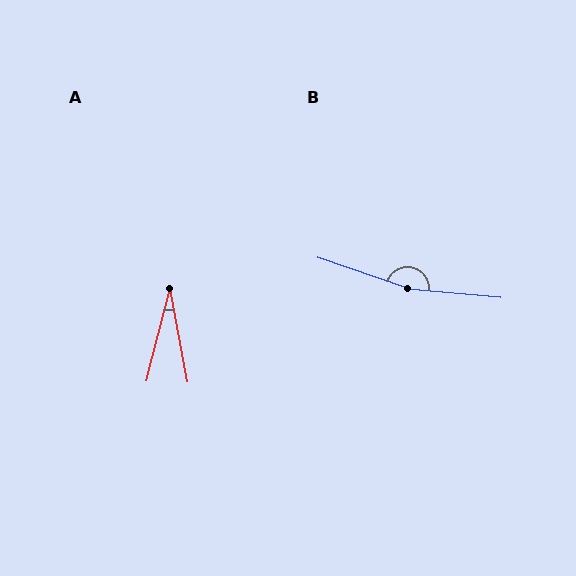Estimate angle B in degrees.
Approximately 166 degrees.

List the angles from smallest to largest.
A (25°), B (166°).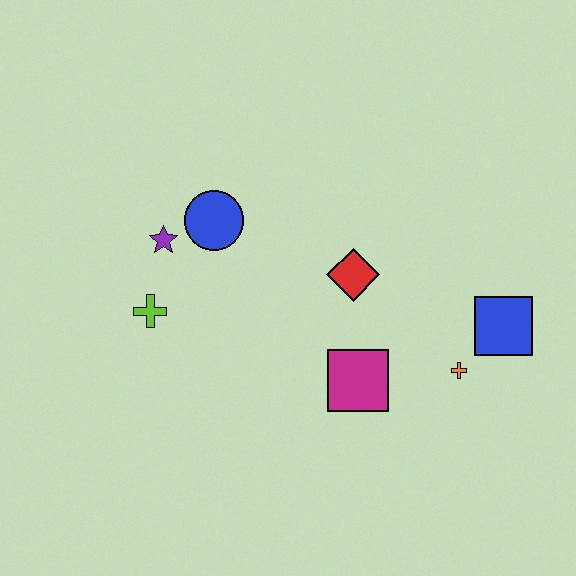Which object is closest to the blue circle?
The purple star is closest to the blue circle.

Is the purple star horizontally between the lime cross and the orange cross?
Yes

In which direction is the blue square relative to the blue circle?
The blue square is to the right of the blue circle.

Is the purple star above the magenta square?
Yes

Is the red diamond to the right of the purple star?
Yes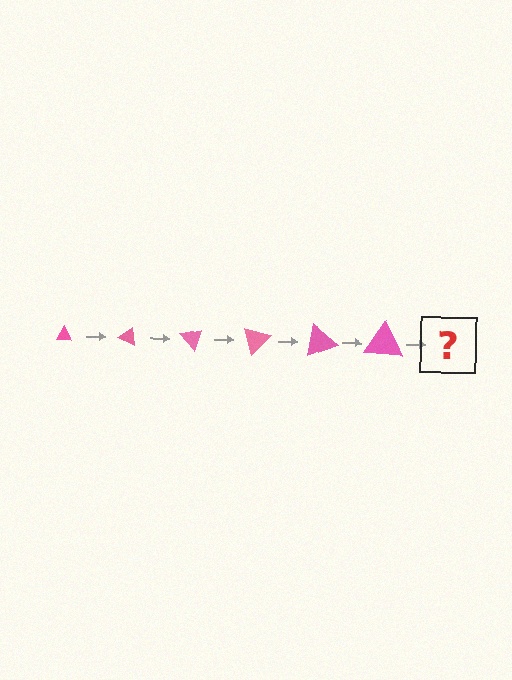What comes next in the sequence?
The next element should be a triangle, larger than the previous one and rotated 150 degrees from the start.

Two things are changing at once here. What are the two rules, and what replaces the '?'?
The two rules are that the triangle grows larger each step and it rotates 25 degrees each step. The '?' should be a triangle, larger than the previous one and rotated 150 degrees from the start.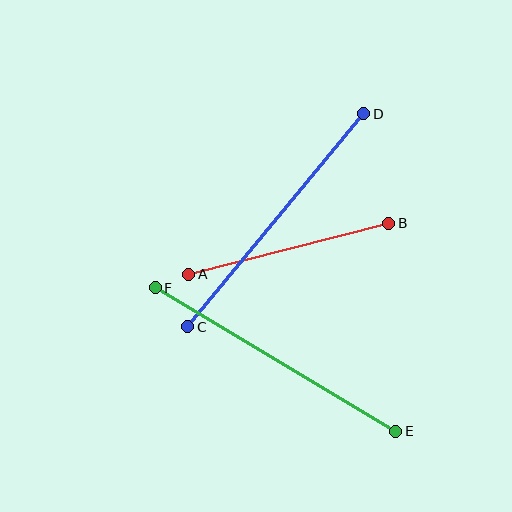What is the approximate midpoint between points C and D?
The midpoint is at approximately (276, 220) pixels.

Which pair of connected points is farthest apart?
Points E and F are farthest apart.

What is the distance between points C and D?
The distance is approximately 276 pixels.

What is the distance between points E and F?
The distance is approximately 280 pixels.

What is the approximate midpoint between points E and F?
The midpoint is at approximately (275, 360) pixels.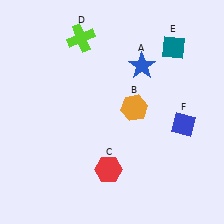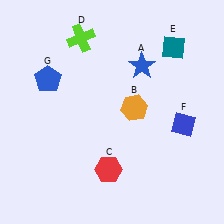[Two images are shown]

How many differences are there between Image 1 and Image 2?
There is 1 difference between the two images.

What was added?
A blue pentagon (G) was added in Image 2.